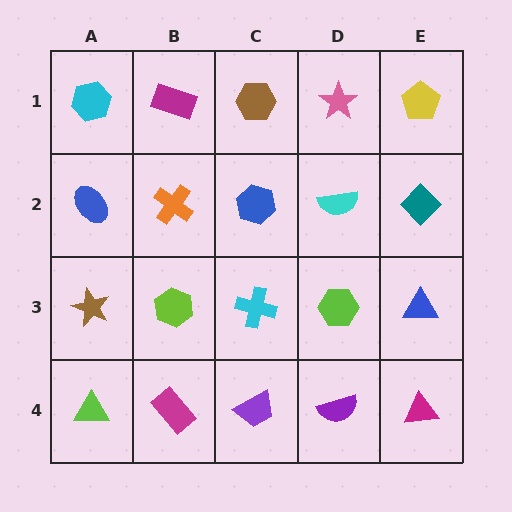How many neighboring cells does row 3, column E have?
3.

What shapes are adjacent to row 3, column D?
A cyan semicircle (row 2, column D), a purple semicircle (row 4, column D), a cyan cross (row 3, column C), a blue triangle (row 3, column E).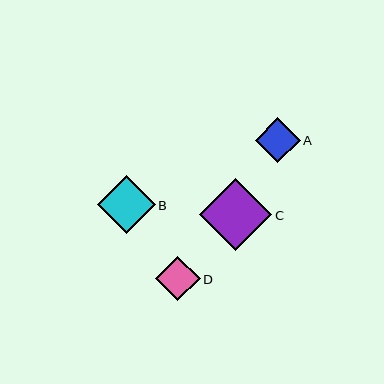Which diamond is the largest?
Diamond C is the largest with a size of approximately 72 pixels.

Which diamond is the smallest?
Diamond D is the smallest with a size of approximately 45 pixels.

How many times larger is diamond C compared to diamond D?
Diamond C is approximately 1.6 times the size of diamond D.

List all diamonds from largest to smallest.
From largest to smallest: C, B, A, D.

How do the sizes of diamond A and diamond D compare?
Diamond A and diamond D are approximately the same size.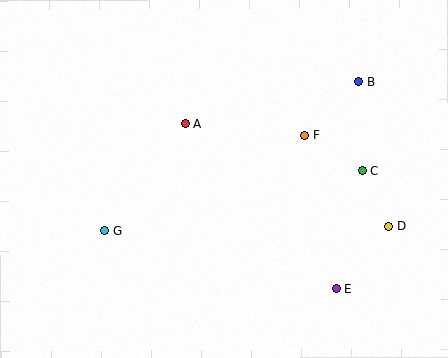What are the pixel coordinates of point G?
Point G is at (105, 230).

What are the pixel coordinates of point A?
Point A is at (185, 124).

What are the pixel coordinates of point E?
Point E is at (336, 289).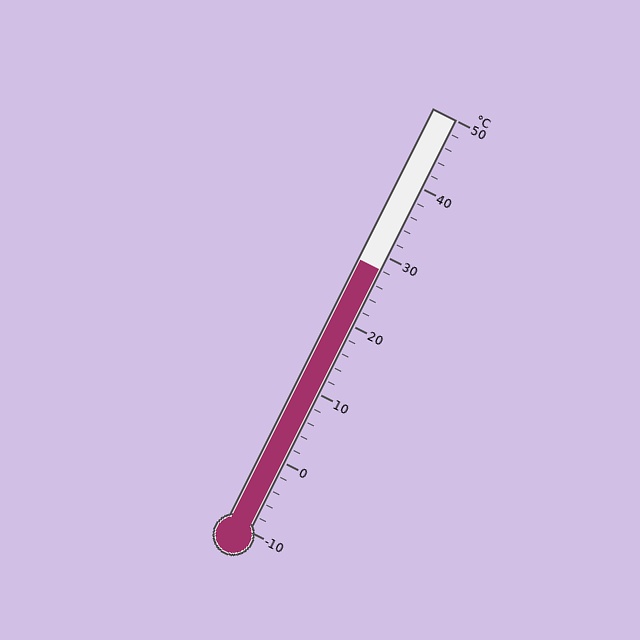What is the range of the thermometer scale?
The thermometer scale ranges from -10°C to 50°C.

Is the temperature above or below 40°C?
The temperature is below 40°C.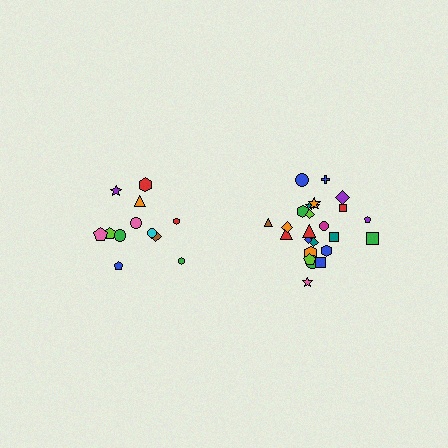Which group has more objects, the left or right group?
The right group.